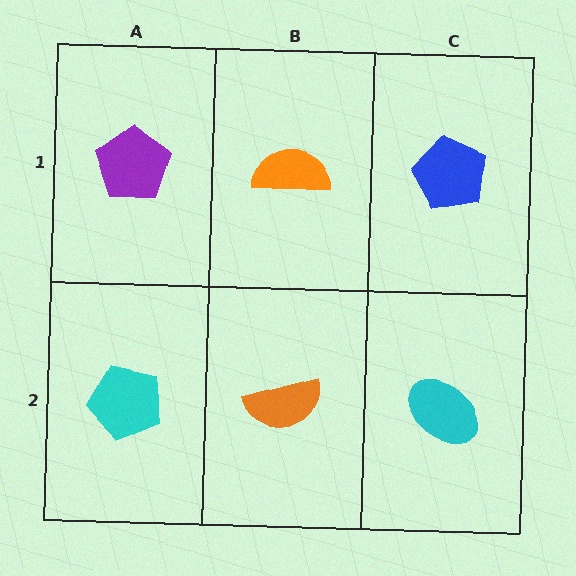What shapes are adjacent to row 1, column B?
An orange semicircle (row 2, column B), a purple pentagon (row 1, column A), a blue pentagon (row 1, column C).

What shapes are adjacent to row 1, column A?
A cyan pentagon (row 2, column A), an orange semicircle (row 1, column B).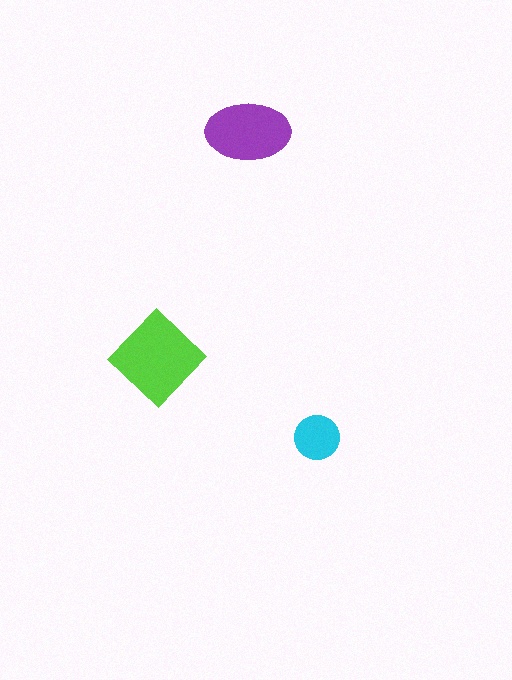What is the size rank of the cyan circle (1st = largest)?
3rd.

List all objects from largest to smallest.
The lime diamond, the purple ellipse, the cyan circle.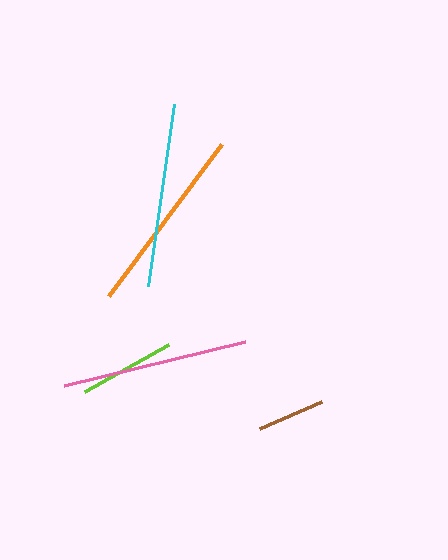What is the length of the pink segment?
The pink segment is approximately 186 pixels long.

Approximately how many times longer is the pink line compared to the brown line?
The pink line is approximately 2.7 times the length of the brown line.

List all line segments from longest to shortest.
From longest to shortest: orange, pink, cyan, lime, brown.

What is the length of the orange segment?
The orange segment is approximately 190 pixels long.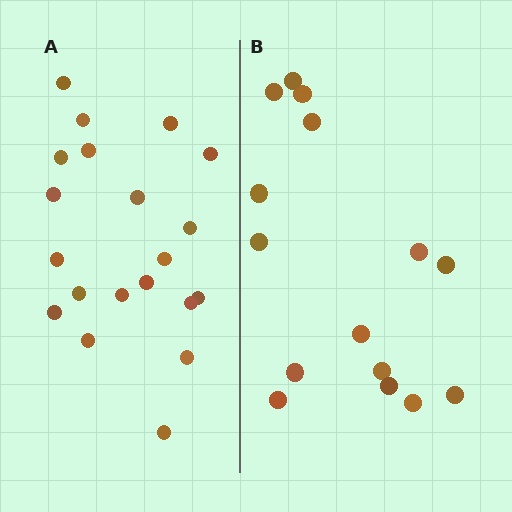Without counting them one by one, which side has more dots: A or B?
Region A (the left region) has more dots.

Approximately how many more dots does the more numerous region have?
Region A has about 5 more dots than region B.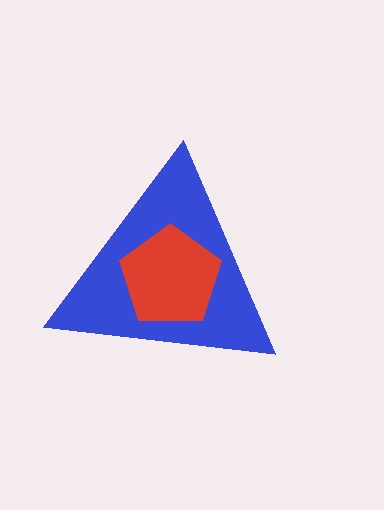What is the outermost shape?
The blue triangle.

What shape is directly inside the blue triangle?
The red pentagon.